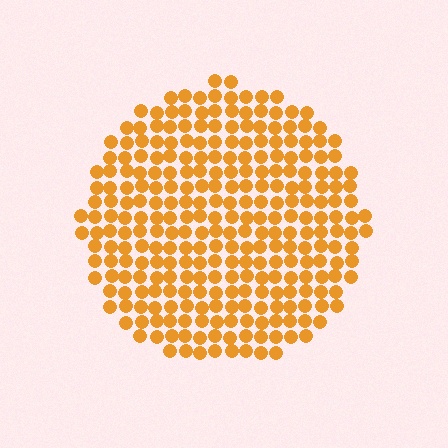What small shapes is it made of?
It is made of small circles.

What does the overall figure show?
The overall figure shows a circle.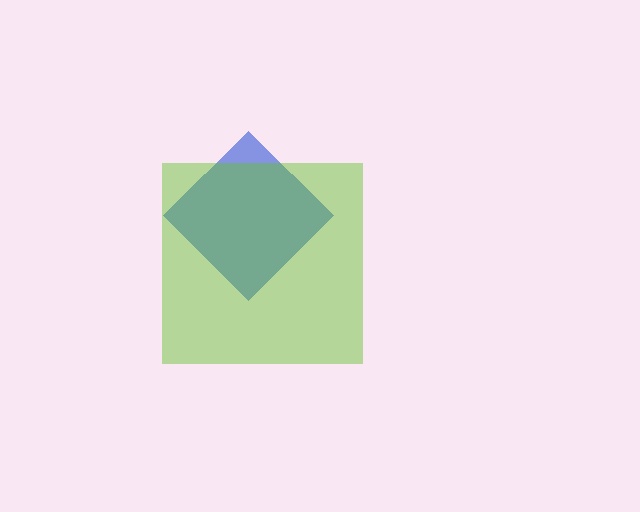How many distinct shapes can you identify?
There are 2 distinct shapes: a blue diamond, a lime square.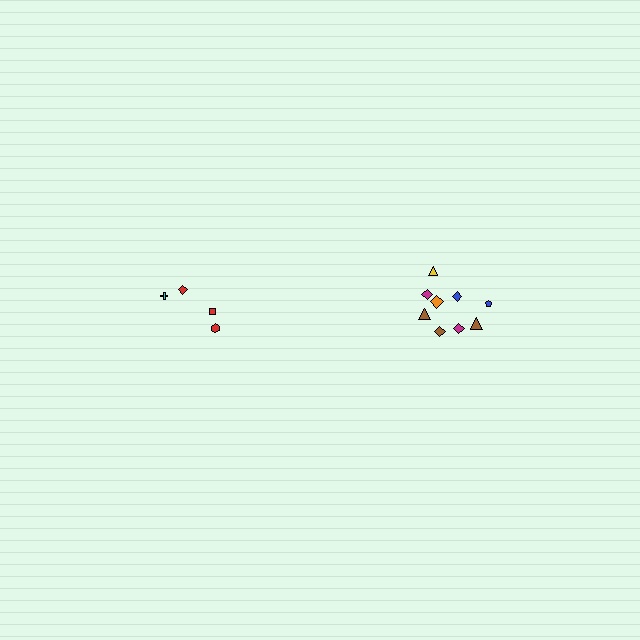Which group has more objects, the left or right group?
The right group.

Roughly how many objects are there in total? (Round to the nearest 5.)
Roughly 15 objects in total.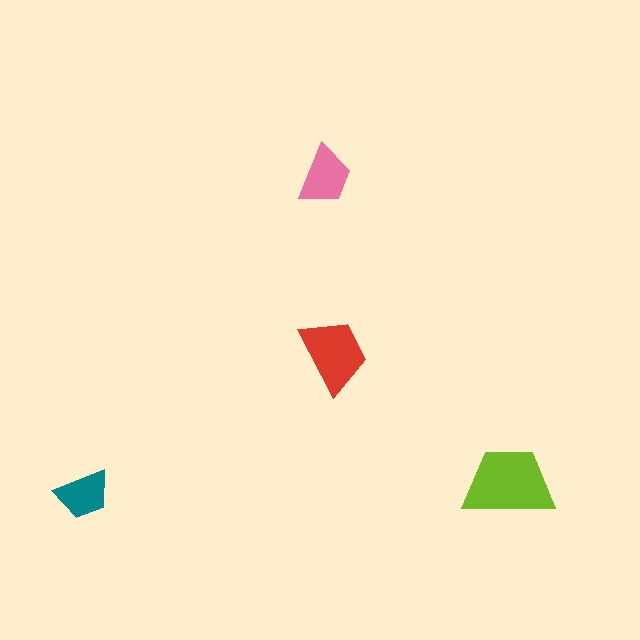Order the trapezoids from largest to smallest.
the lime one, the red one, the pink one, the teal one.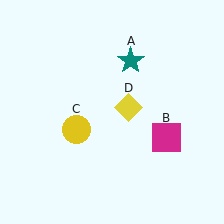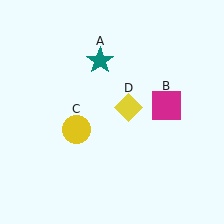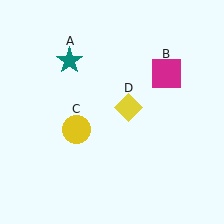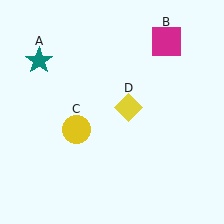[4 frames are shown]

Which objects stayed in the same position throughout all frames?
Yellow circle (object C) and yellow diamond (object D) remained stationary.